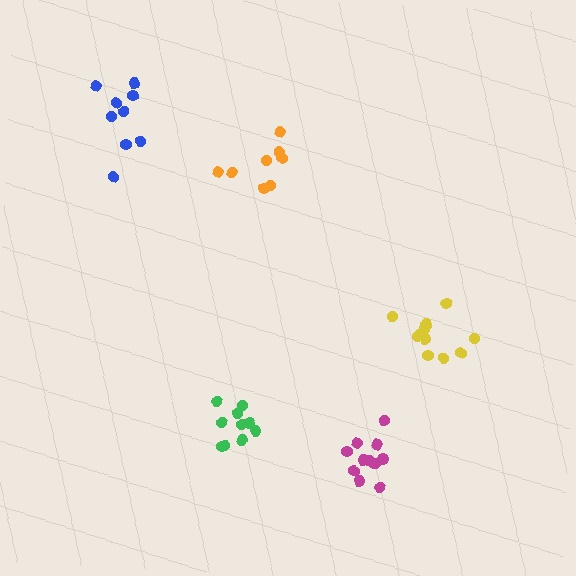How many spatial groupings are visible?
There are 5 spatial groupings.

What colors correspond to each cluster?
The clusters are colored: yellow, green, orange, blue, magenta.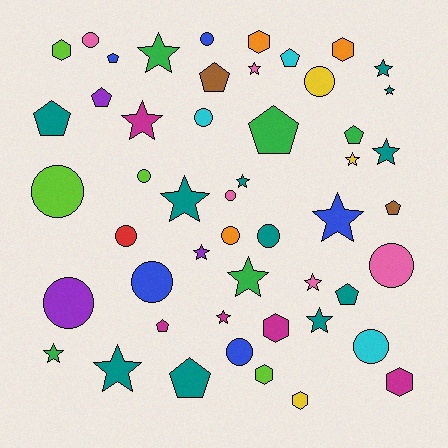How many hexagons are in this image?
There are 7 hexagons.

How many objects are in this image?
There are 50 objects.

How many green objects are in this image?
There are 5 green objects.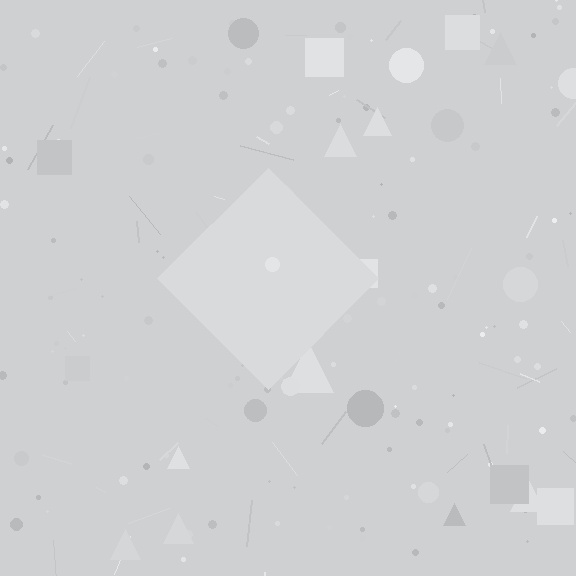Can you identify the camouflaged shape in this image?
The camouflaged shape is a diamond.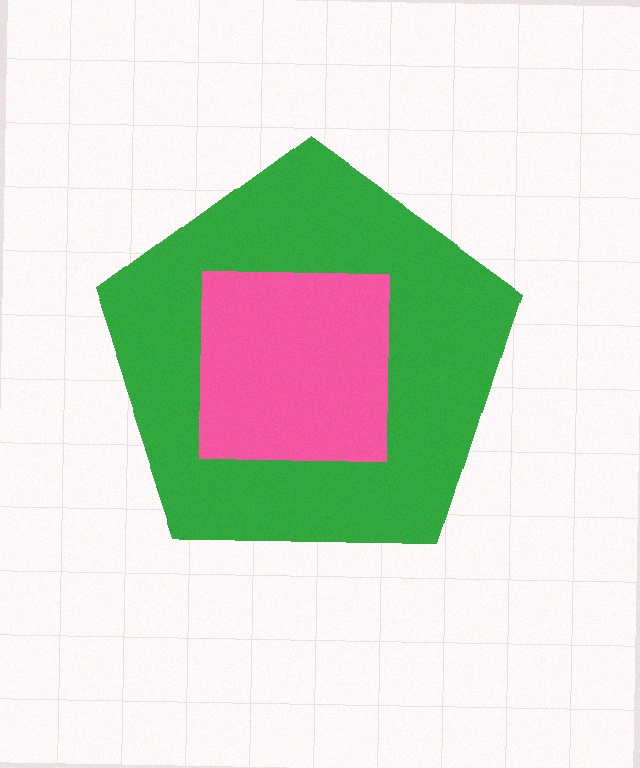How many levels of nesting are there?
2.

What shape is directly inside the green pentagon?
The pink square.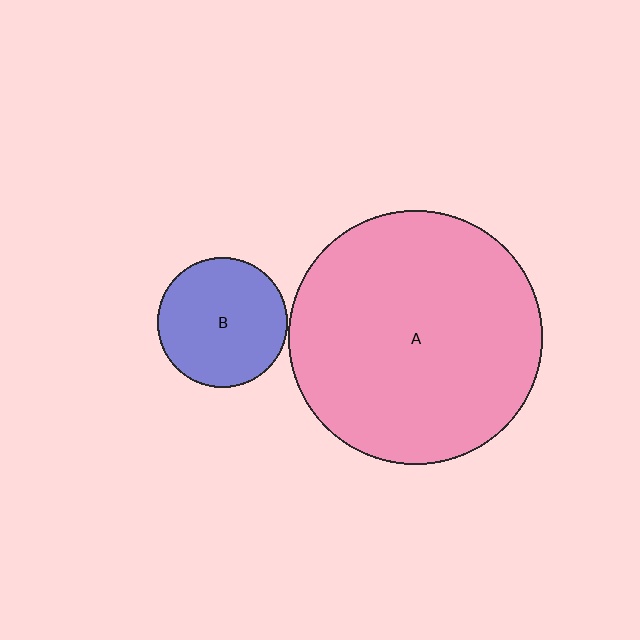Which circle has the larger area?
Circle A (pink).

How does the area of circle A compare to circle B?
Approximately 3.8 times.